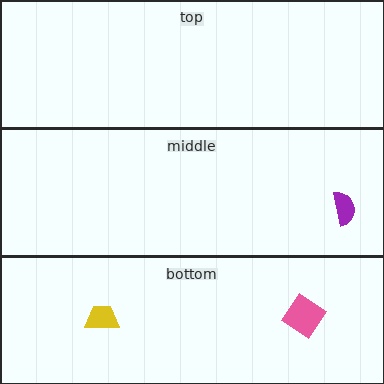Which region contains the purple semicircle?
The middle region.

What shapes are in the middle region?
The purple semicircle.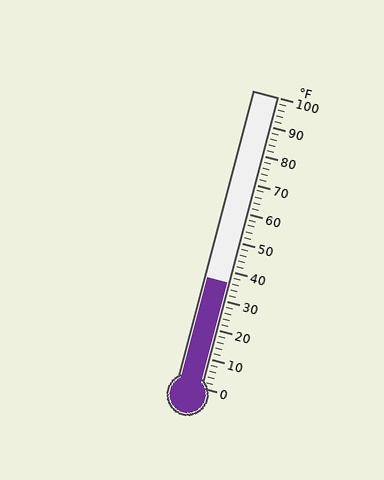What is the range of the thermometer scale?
The thermometer scale ranges from 0°F to 100°F.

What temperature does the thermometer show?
The thermometer shows approximately 36°F.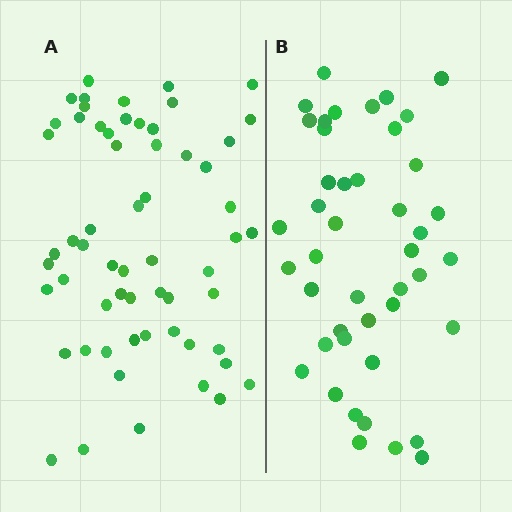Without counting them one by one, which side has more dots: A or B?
Region A (the left region) has more dots.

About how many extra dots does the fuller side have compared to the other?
Region A has approximately 15 more dots than region B.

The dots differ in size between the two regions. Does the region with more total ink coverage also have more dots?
No. Region B has more total ink coverage because its dots are larger, but region A actually contains more individual dots. Total area can be misleading — the number of items is what matters here.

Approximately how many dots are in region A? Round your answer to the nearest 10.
About 60 dots.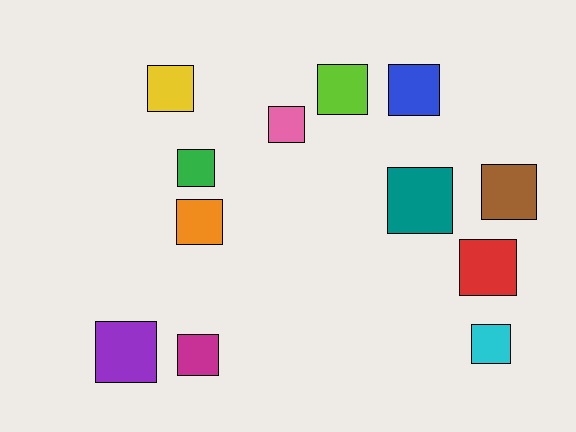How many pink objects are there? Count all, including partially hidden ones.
There is 1 pink object.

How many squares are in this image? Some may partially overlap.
There are 12 squares.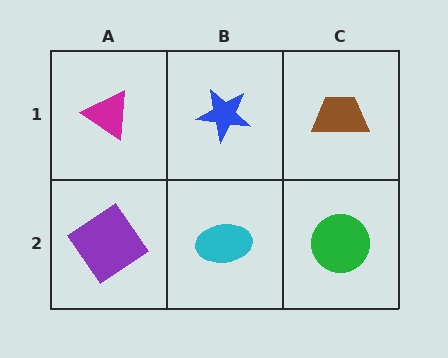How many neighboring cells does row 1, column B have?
3.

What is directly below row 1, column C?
A green circle.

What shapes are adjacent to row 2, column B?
A blue star (row 1, column B), a purple diamond (row 2, column A), a green circle (row 2, column C).